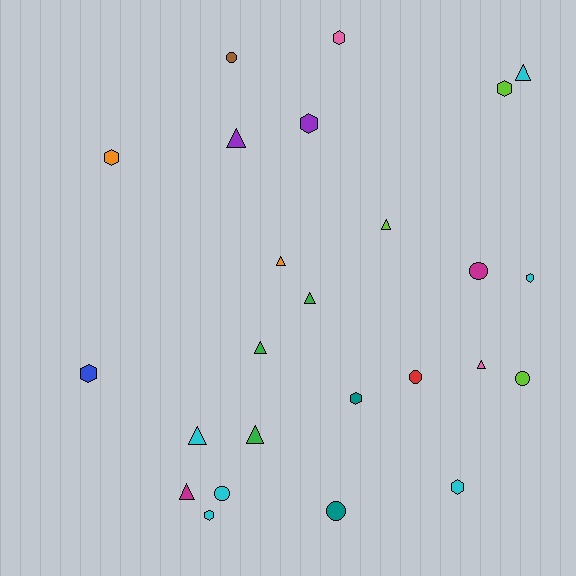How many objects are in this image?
There are 25 objects.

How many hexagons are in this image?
There are 9 hexagons.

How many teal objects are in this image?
There are 2 teal objects.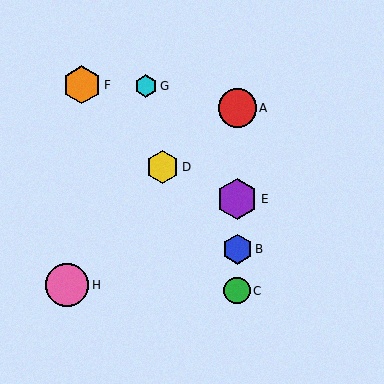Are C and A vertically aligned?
Yes, both are at x≈237.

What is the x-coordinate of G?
Object G is at x≈146.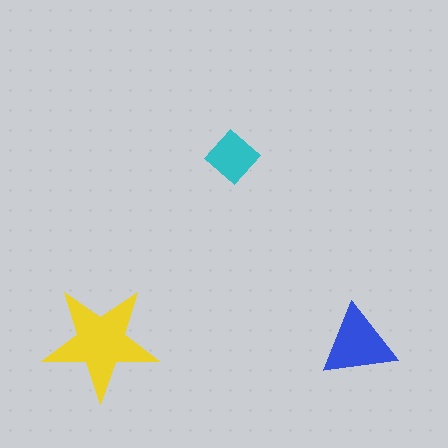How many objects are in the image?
There are 3 objects in the image.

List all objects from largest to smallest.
The yellow star, the blue triangle, the cyan diamond.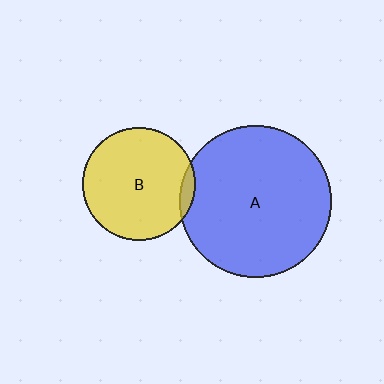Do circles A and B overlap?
Yes.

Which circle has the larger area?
Circle A (blue).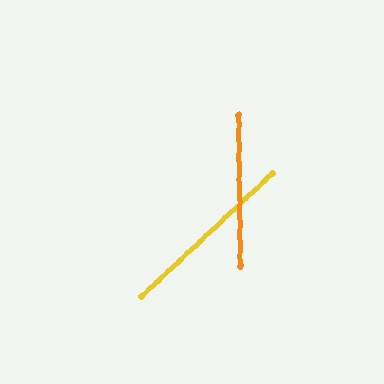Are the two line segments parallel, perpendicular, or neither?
Neither parallel nor perpendicular — they differ by about 48°.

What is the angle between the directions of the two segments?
Approximately 48 degrees.